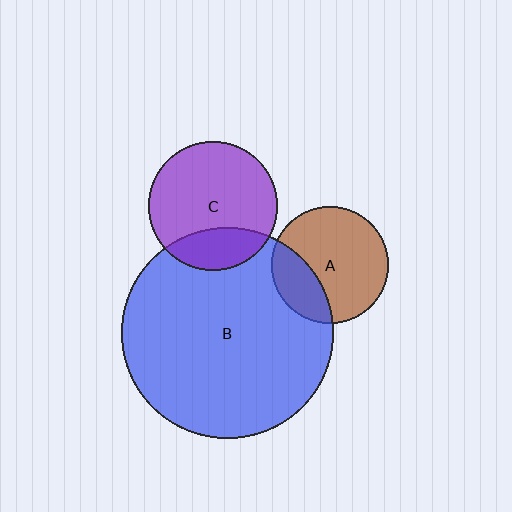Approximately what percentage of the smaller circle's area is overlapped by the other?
Approximately 25%.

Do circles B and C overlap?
Yes.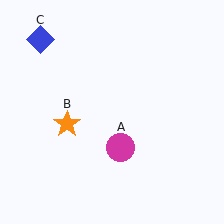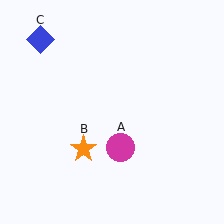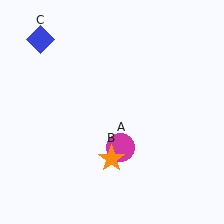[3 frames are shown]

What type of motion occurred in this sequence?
The orange star (object B) rotated counterclockwise around the center of the scene.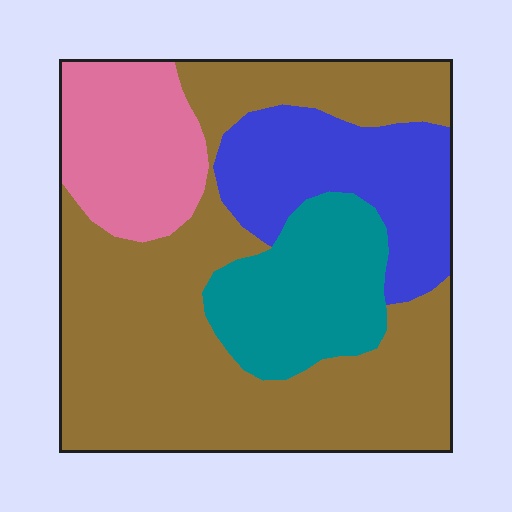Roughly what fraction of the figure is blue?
Blue covers roughly 20% of the figure.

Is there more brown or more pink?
Brown.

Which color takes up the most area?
Brown, at roughly 50%.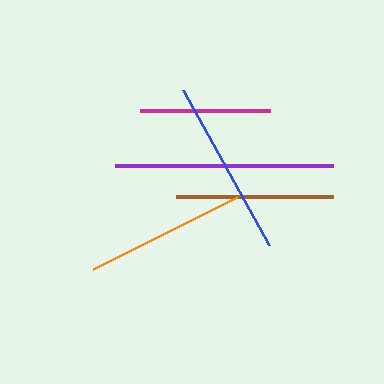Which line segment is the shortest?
The magenta line is the shortest at approximately 130 pixels.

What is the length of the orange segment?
The orange segment is approximately 162 pixels long.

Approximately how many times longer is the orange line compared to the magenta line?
The orange line is approximately 1.2 times the length of the magenta line.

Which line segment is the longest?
The purple line is the longest at approximately 218 pixels.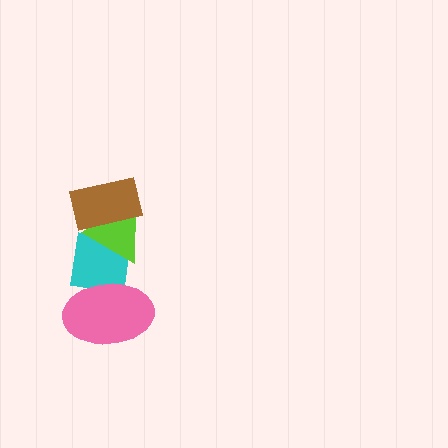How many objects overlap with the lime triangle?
2 objects overlap with the lime triangle.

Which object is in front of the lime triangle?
The brown rectangle is in front of the lime triangle.